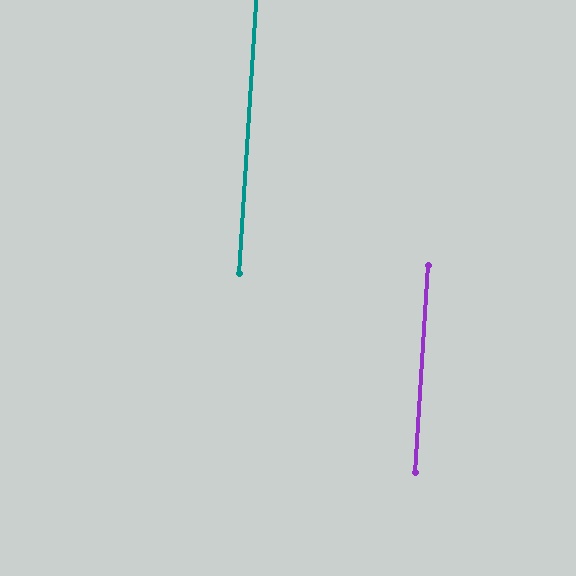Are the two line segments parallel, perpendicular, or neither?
Parallel — their directions differ by only 0.0°.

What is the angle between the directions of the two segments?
Approximately 0 degrees.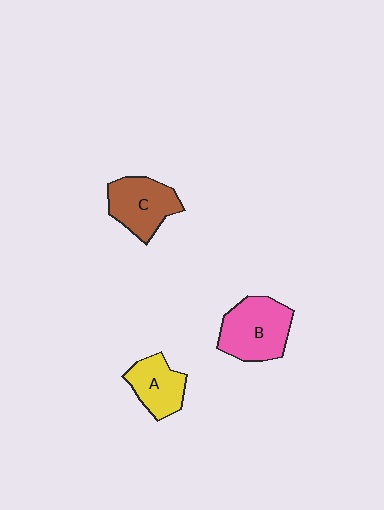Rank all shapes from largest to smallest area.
From largest to smallest: B (pink), C (brown), A (yellow).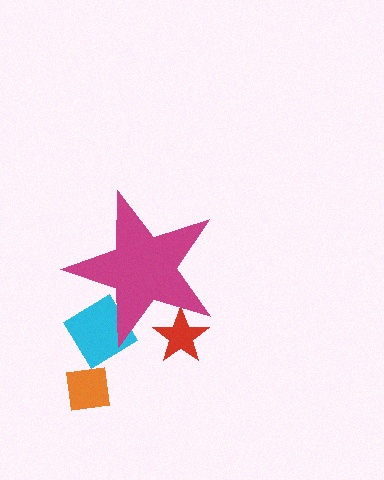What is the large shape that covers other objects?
A magenta star.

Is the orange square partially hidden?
No, the orange square is fully visible.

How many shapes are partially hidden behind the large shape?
2 shapes are partially hidden.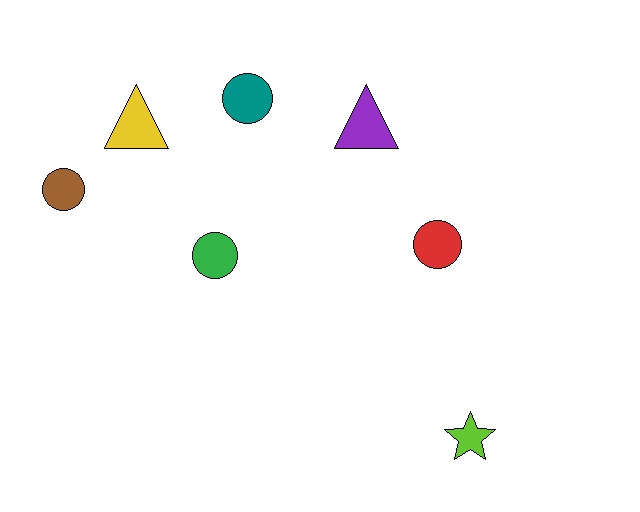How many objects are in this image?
There are 7 objects.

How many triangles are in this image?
There are 2 triangles.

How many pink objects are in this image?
There are no pink objects.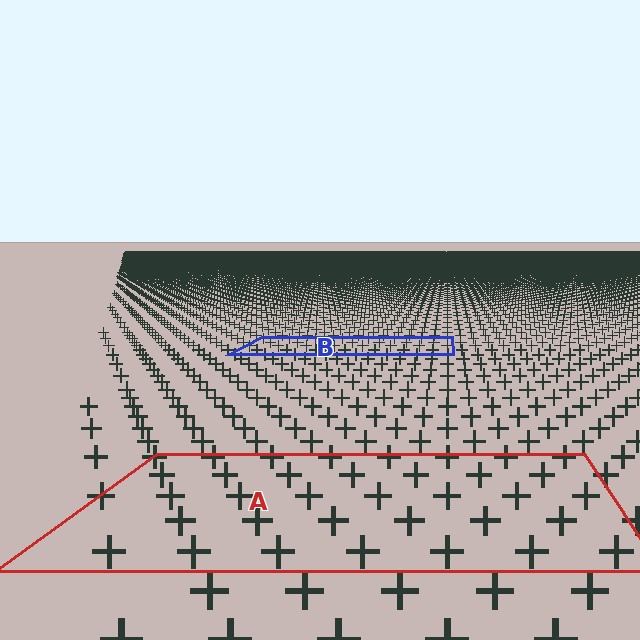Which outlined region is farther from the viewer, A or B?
Region B is farther from the viewer — the texture elements inside it appear smaller and more densely packed.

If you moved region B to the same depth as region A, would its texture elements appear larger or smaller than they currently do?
They would appear larger. At a closer depth, the same texture elements are projected at a bigger on-screen size.